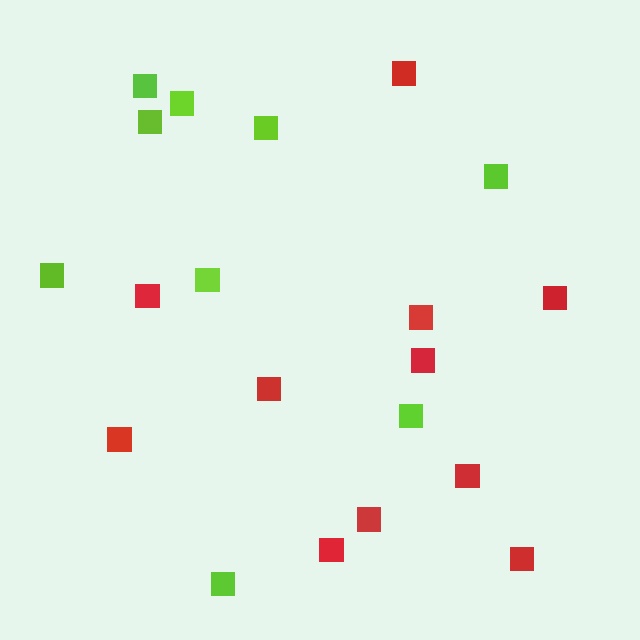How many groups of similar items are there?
There are 2 groups: one group of red squares (11) and one group of lime squares (9).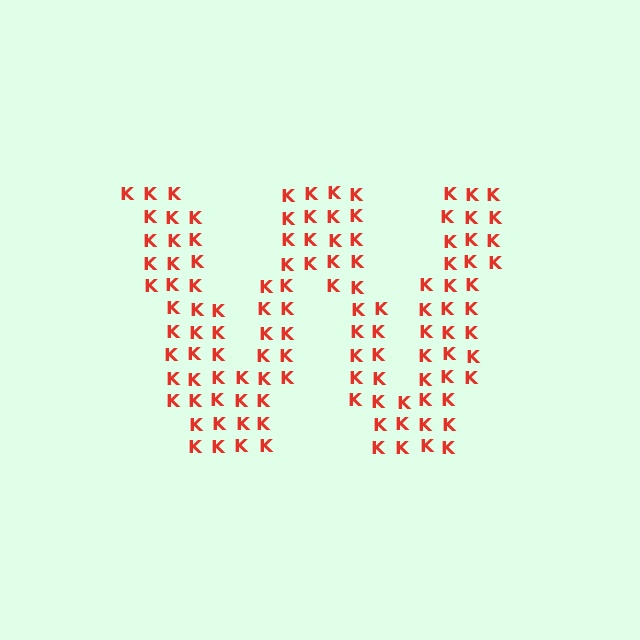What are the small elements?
The small elements are letter K's.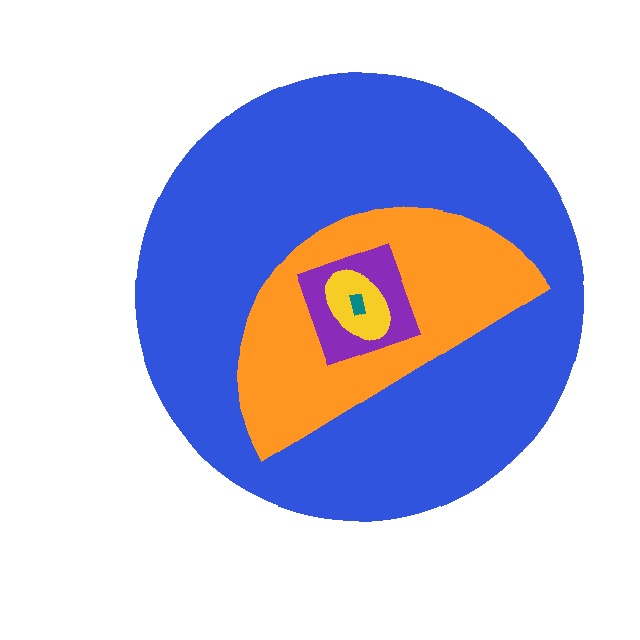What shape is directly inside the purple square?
The yellow ellipse.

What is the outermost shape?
The blue circle.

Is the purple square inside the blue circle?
Yes.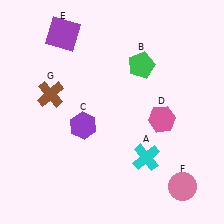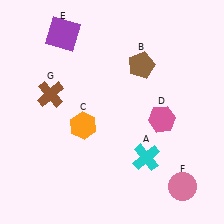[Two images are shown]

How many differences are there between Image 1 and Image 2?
There are 2 differences between the two images.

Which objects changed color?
B changed from green to brown. C changed from purple to orange.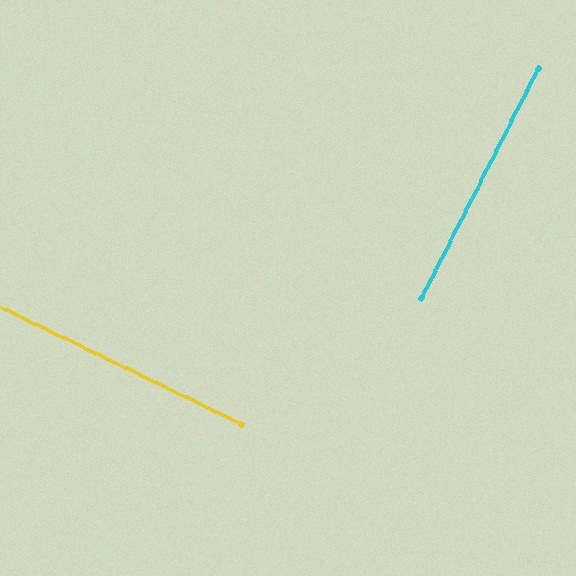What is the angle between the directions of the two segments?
Approximately 89 degrees.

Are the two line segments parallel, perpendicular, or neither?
Perpendicular — they meet at approximately 89°.